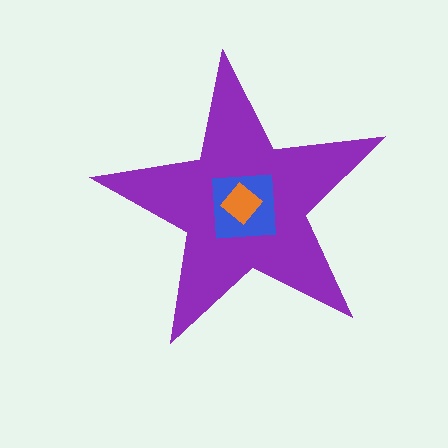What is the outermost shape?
The purple star.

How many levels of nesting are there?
3.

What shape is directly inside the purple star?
The blue square.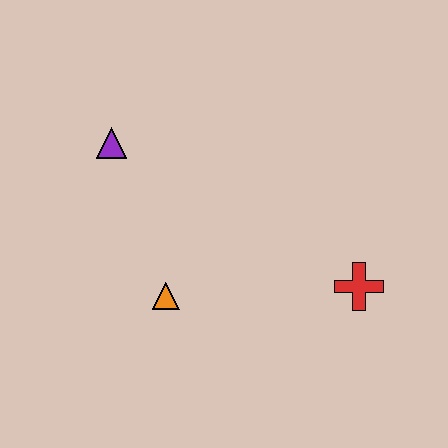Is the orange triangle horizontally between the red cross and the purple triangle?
Yes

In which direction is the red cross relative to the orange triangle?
The red cross is to the right of the orange triangle.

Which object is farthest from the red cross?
The purple triangle is farthest from the red cross.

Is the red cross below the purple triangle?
Yes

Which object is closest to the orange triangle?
The purple triangle is closest to the orange triangle.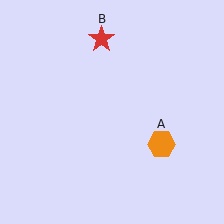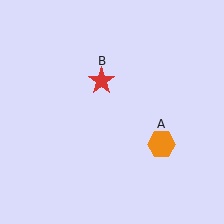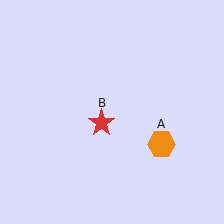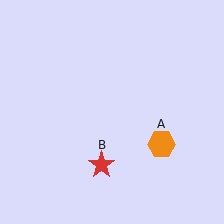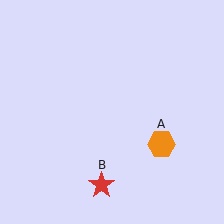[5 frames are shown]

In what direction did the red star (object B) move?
The red star (object B) moved down.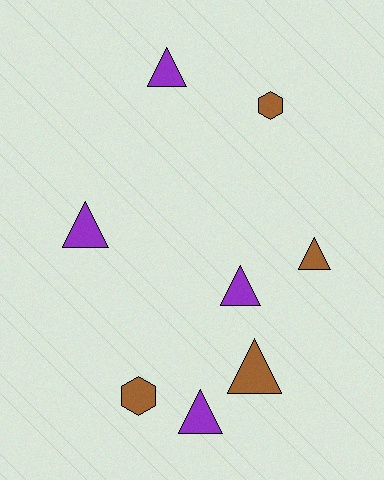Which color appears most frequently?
Purple, with 4 objects.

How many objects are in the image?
There are 8 objects.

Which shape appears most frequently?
Triangle, with 6 objects.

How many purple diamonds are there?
There are no purple diamonds.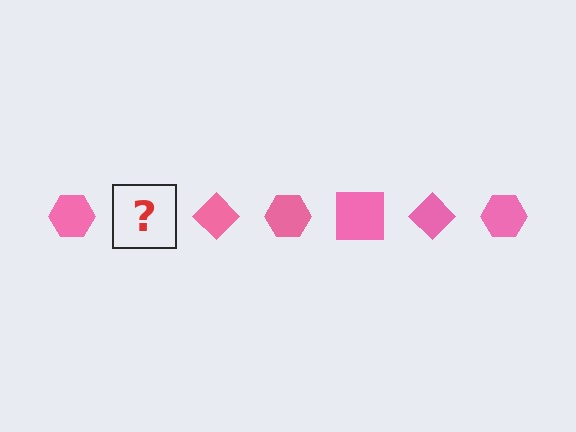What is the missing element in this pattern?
The missing element is a pink square.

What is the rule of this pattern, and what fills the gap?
The rule is that the pattern cycles through hexagon, square, diamond shapes in pink. The gap should be filled with a pink square.